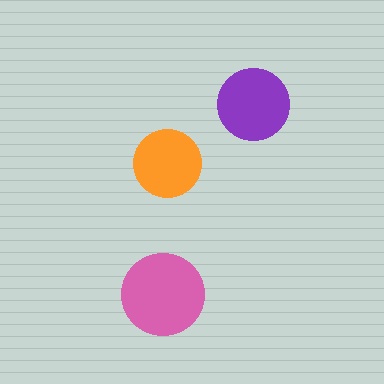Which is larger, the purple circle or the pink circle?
The pink one.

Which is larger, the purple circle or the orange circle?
The purple one.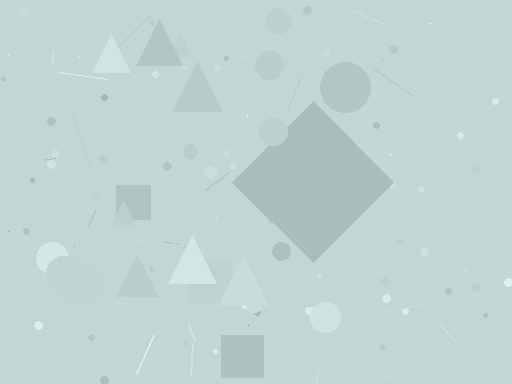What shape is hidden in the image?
A diamond is hidden in the image.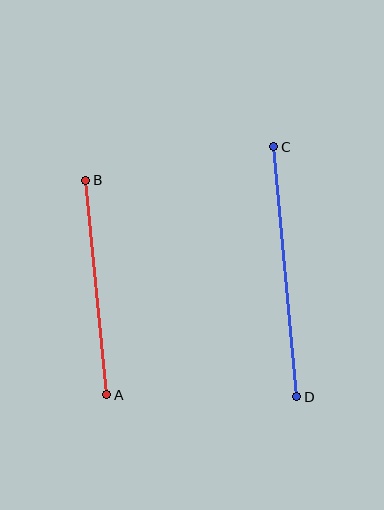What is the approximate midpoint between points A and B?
The midpoint is at approximately (96, 287) pixels.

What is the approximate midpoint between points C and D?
The midpoint is at approximately (285, 272) pixels.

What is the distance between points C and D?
The distance is approximately 251 pixels.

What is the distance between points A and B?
The distance is approximately 216 pixels.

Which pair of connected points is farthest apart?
Points C and D are farthest apart.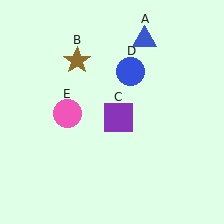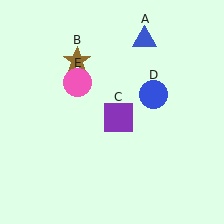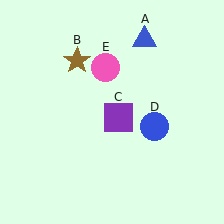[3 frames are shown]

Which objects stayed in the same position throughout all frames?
Blue triangle (object A) and brown star (object B) and purple square (object C) remained stationary.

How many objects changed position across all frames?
2 objects changed position: blue circle (object D), pink circle (object E).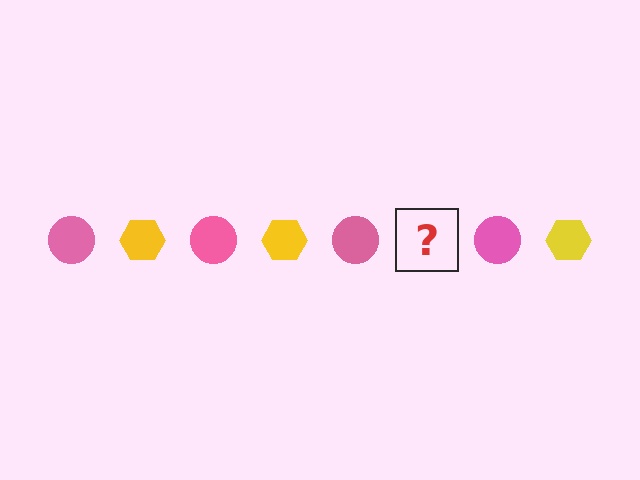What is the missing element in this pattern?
The missing element is a yellow hexagon.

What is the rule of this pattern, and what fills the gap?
The rule is that the pattern alternates between pink circle and yellow hexagon. The gap should be filled with a yellow hexagon.